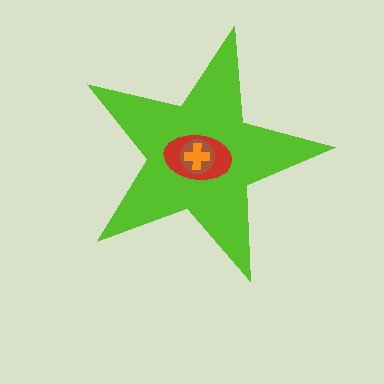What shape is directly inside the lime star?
The red ellipse.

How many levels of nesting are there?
4.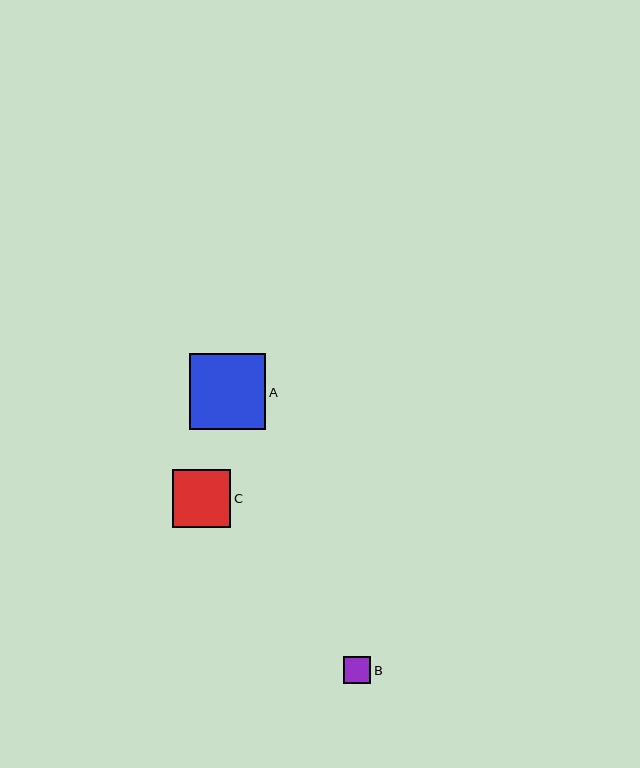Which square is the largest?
Square A is the largest with a size of approximately 77 pixels.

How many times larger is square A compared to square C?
Square A is approximately 1.3 times the size of square C.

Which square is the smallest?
Square B is the smallest with a size of approximately 27 pixels.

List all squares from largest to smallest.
From largest to smallest: A, C, B.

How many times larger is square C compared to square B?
Square C is approximately 2.2 times the size of square B.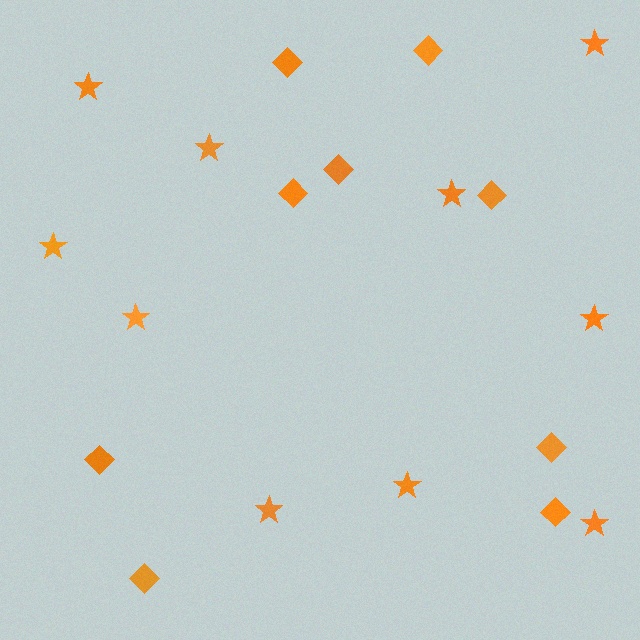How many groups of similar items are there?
There are 2 groups: one group of diamonds (9) and one group of stars (10).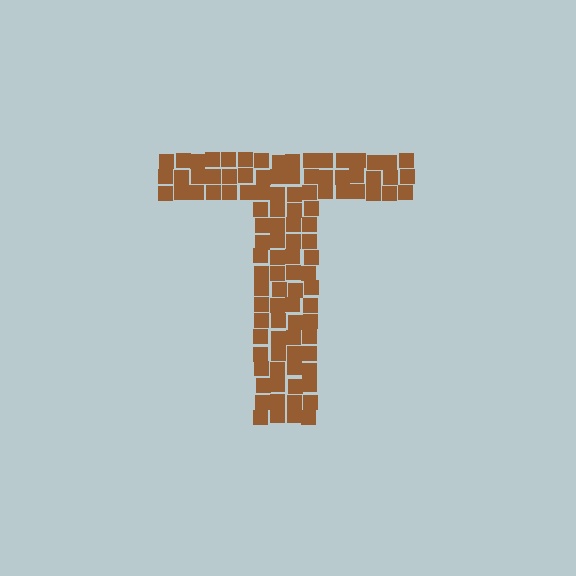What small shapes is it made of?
It is made of small squares.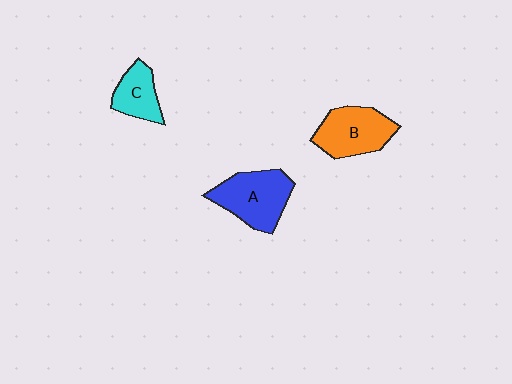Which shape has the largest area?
Shape A (blue).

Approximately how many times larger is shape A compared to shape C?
Approximately 1.7 times.